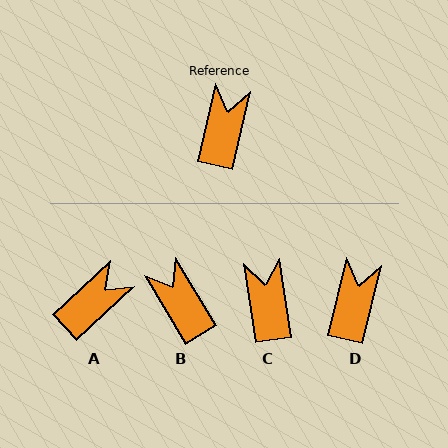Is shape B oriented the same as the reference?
No, it is off by about 44 degrees.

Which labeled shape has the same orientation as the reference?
D.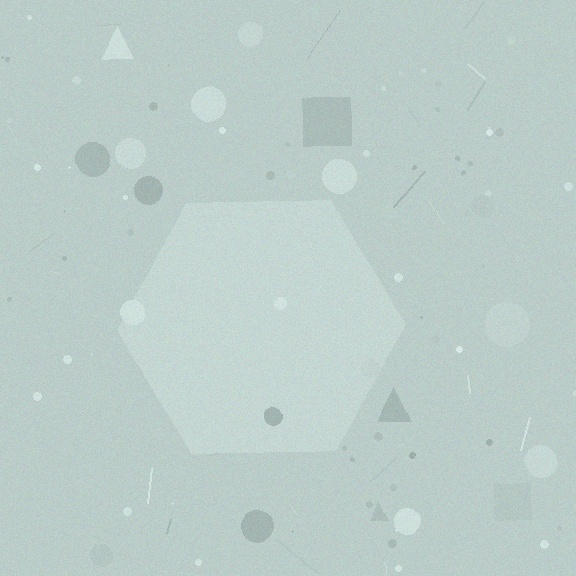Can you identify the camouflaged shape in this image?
The camouflaged shape is a hexagon.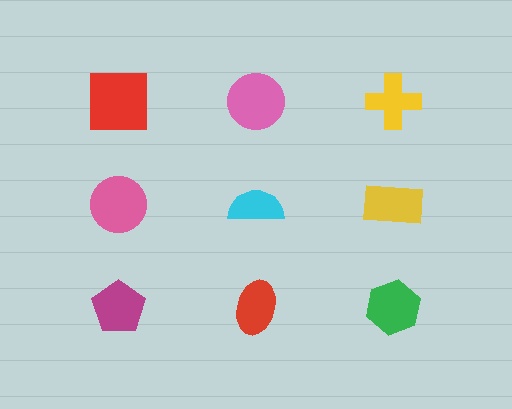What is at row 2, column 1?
A pink circle.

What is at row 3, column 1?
A magenta pentagon.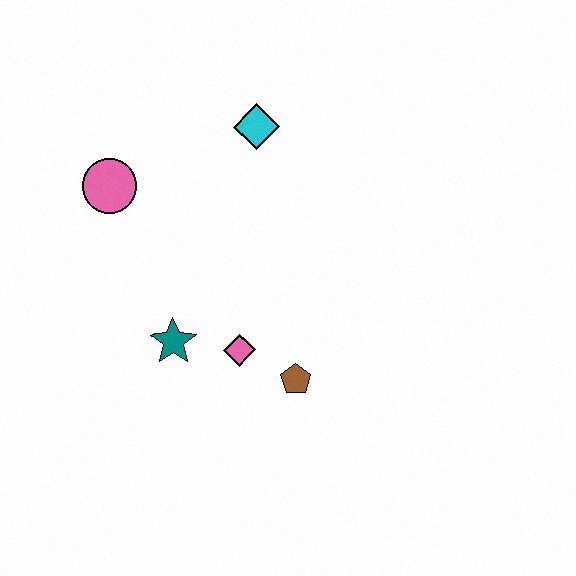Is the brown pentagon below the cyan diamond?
Yes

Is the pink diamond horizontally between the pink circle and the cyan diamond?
Yes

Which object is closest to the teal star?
The pink diamond is closest to the teal star.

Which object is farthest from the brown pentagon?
The pink circle is farthest from the brown pentagon.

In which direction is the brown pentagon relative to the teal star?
The brown pentagon is to the right of the teal star.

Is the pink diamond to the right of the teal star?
Yes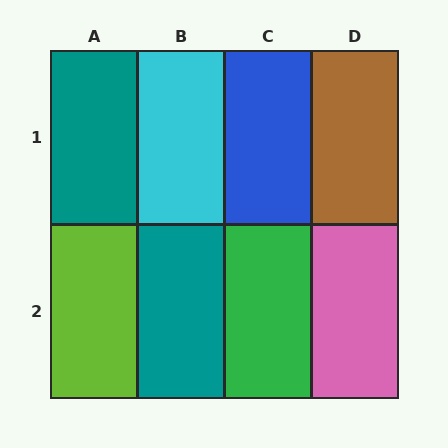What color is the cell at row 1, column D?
Brown.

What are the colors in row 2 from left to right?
Lime, teal, green, pink.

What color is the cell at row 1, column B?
Cyan.